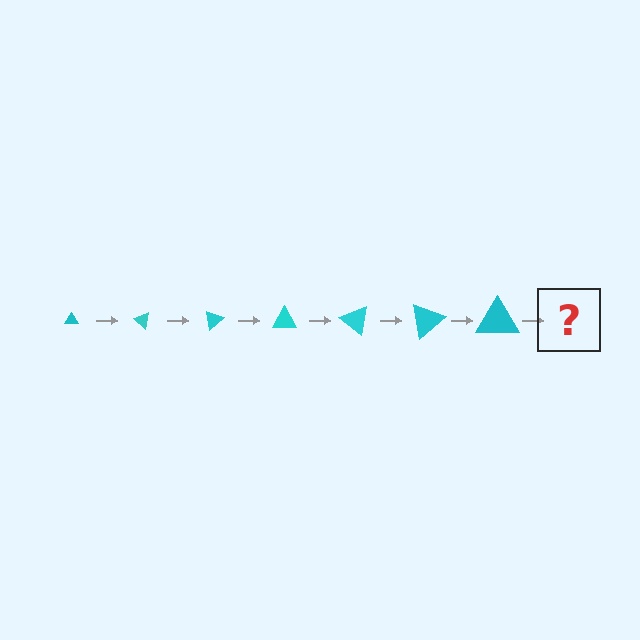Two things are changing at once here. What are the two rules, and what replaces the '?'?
The two rules are that the triangle grows larger each step and it rotates 40 degrees each step. The '?' should be a triangle, larger than the previous one and rotated 280 degrees from the start.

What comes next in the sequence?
The next element should be a triangle, larger than the previous one and rotated 280 degrees from the start.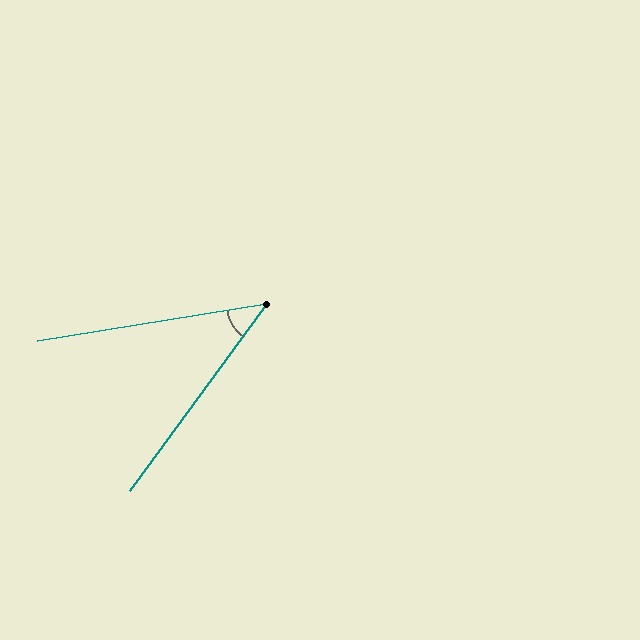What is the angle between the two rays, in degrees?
Approximately 45 degrees.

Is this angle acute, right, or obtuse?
It is acute.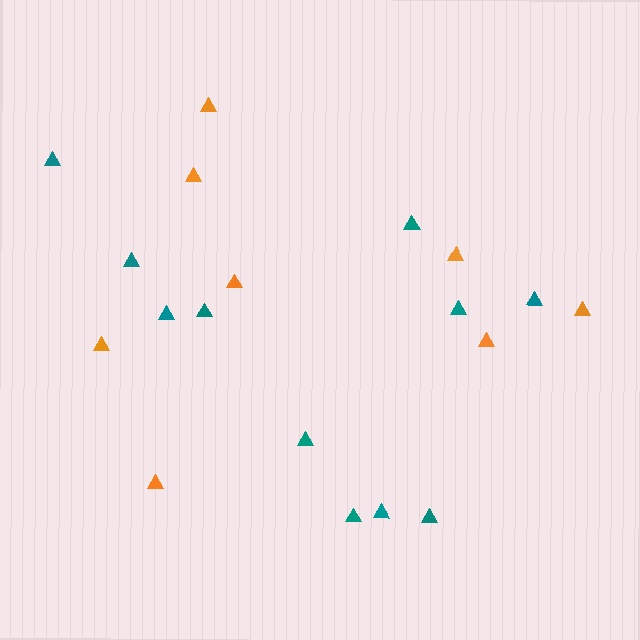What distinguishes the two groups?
There are 2 groups: one group of orange triangles (8) and one group of teal triangles (11).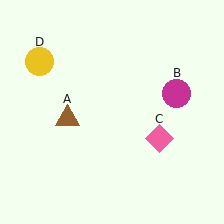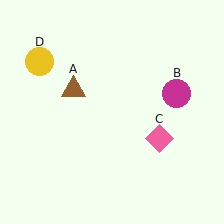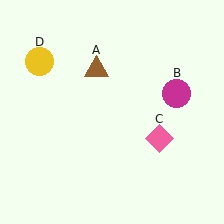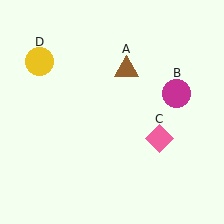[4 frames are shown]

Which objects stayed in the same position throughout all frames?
Magenta circle (object B) and pink diamond (object C) and yellow circle (object D) remained stationary.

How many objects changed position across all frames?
1 object changed position: brown triangle (object A).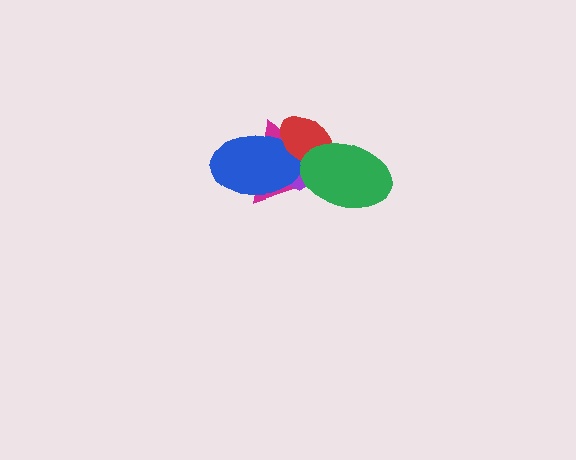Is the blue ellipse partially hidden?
Yes, it is partially covered by another shape.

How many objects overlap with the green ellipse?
3 objects overlap with the green ellipse.